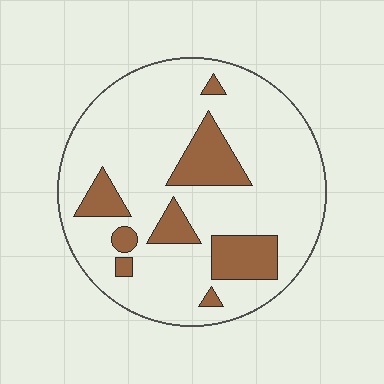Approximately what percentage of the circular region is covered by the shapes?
Approximately 20%.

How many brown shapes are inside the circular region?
8.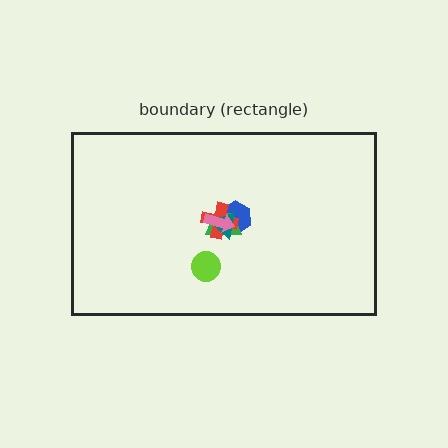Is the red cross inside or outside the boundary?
Inside.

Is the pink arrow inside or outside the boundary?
Inside.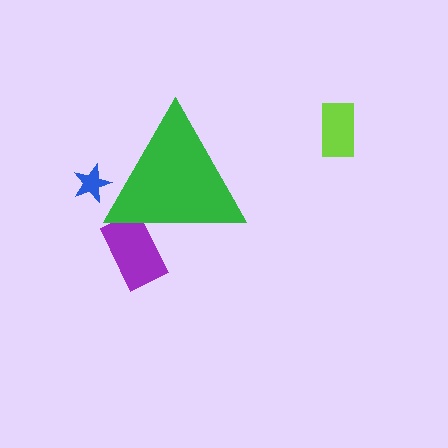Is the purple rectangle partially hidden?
Yes, the purple rectangle is partially hidden behind the green triangle.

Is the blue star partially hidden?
Yes, the blue star is partially hidden behind the green triangle.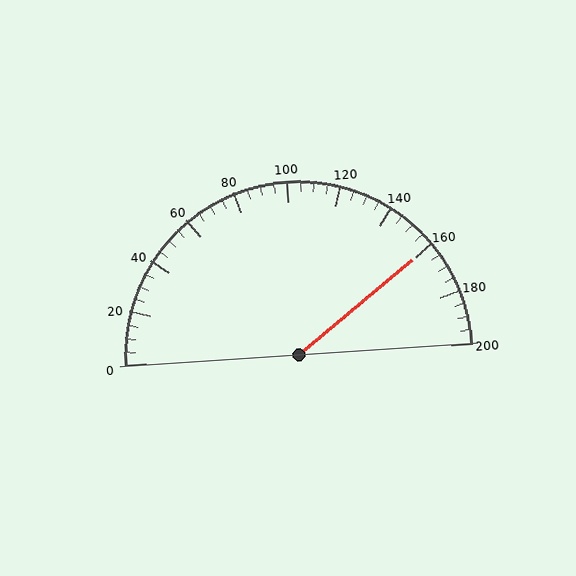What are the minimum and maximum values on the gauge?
The gauge ranges from 0 to 200.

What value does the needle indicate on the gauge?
The needle indicates approximately 160.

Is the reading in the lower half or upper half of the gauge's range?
The reading is in the upper half of the range (0 to 200).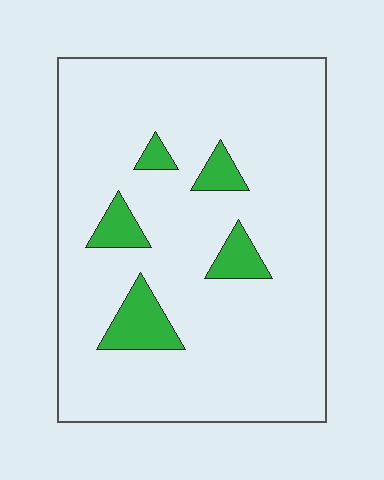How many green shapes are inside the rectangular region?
5.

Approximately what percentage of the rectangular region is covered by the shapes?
Approximately 10%.